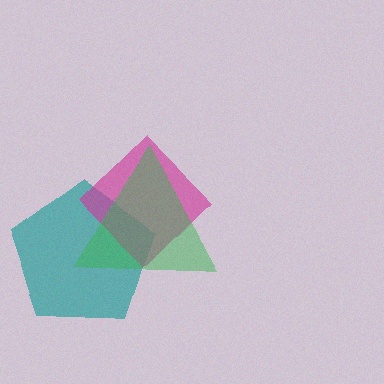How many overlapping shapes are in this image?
There are 3 overlapping shapes in the image.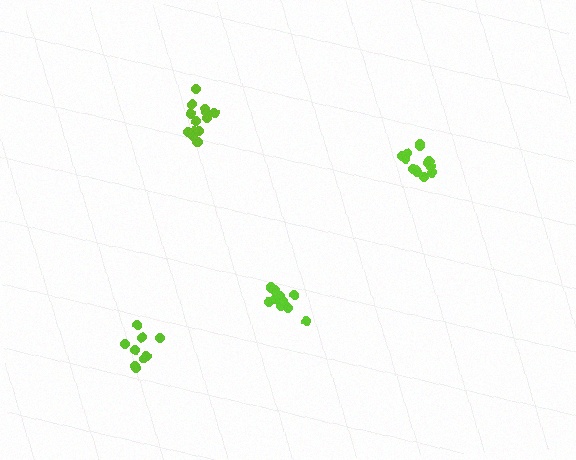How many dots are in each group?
Group 1: 13 dots, Group 2: 9 dots, Group 3: 13 dots, Group 4: 13 dots (48 total).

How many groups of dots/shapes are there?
There are 4 groups.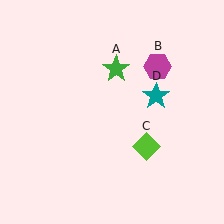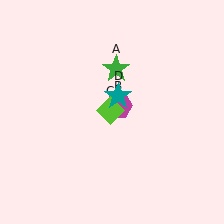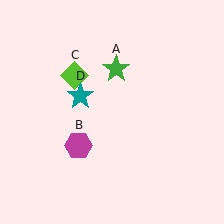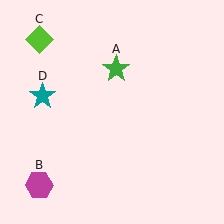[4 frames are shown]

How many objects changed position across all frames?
3 objects changed position: magenta hexagon (object B), lime diamond (object C), teal star (object D).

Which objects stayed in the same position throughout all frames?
Green star (object A) remained stationary.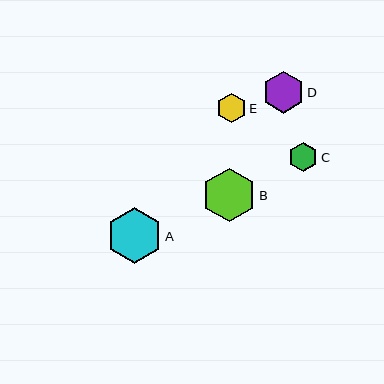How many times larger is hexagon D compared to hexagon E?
Hexagon D is approximately 1.4 times the size of hexagon E.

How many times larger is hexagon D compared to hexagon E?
Hexagon D is approximately 1.4 times the size of hexagon E.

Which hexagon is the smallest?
Hexagon C is the smallest with a size of approximately 29 pixels.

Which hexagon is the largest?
Hexagon A is the largest with a size of approximately 56 pixels.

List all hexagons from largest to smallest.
From largest to smallest: A, B, D, E, C.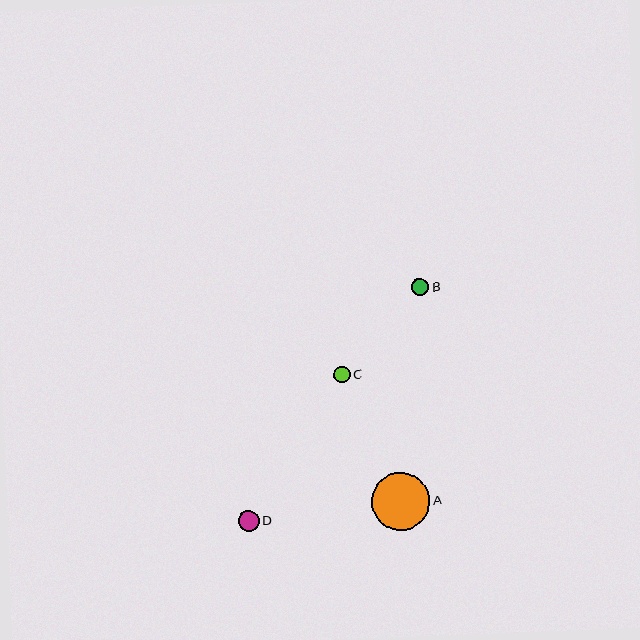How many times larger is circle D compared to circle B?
Circle D is approximately 1.2 times the size of circle B.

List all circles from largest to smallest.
From largest to smallest: A, D, B, C.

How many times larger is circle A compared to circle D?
Circle A is approximately 2.8 times the size of circle D.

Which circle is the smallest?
Circle C is the smallest with a size of approximately 17 pixels.